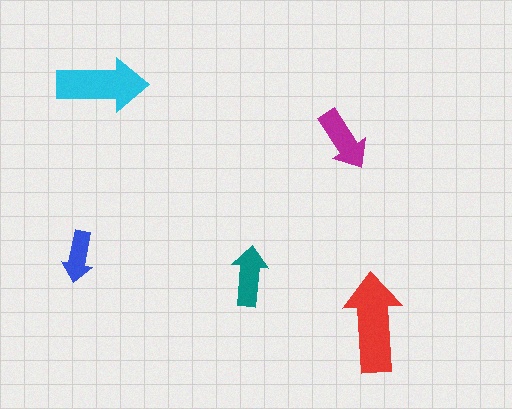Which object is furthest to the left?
The blue arrow is leftmost.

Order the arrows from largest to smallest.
the red one, the cyan one, the magenta one, the teal one, the blue one.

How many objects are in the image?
There are 5 objects in the image.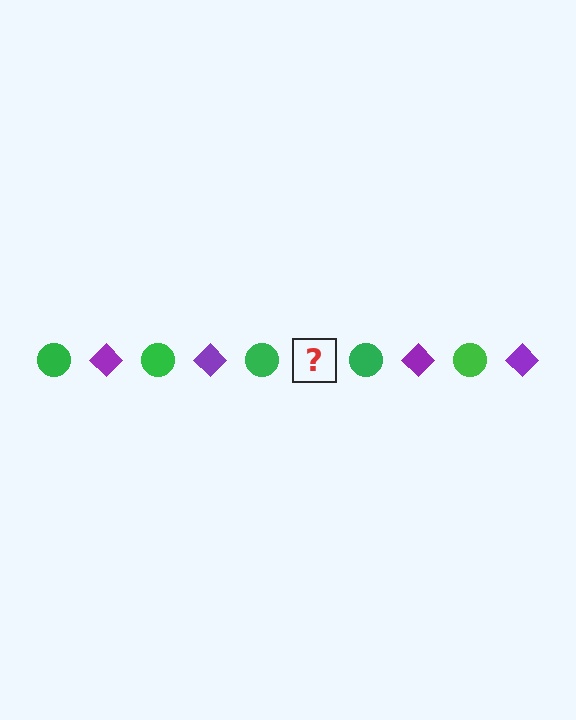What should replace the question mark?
The question mark should be replaced with a purple diamond.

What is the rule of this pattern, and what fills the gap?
The rule is that the pattern alternates between green circle and purple diamond. The gap should be filled with a purple diamond.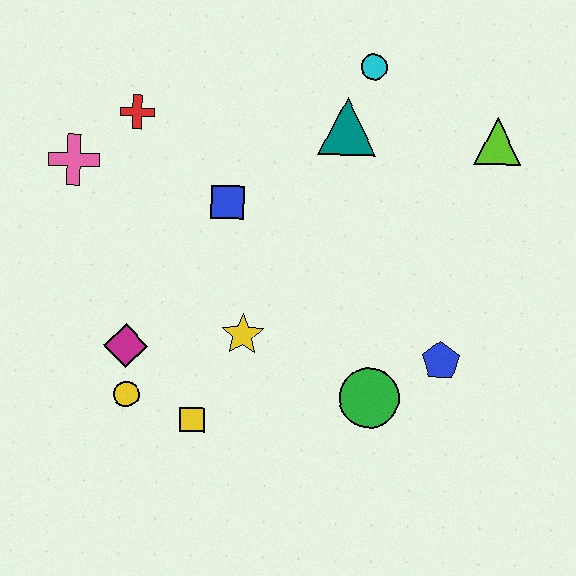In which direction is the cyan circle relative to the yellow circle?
The cyan circle is above the yellow circle.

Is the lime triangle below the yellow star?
No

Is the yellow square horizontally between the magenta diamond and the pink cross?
No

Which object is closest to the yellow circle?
The magenta diamond is closest to the yellow circle.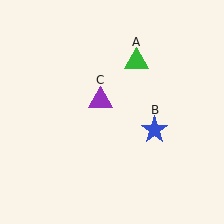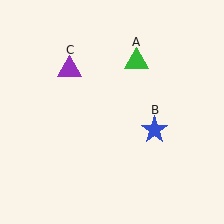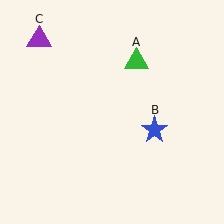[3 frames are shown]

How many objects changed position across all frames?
1 object changed position: purple triangle (object C).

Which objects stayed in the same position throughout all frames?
Green triangle (object A) and blue star (object B) remained stationary.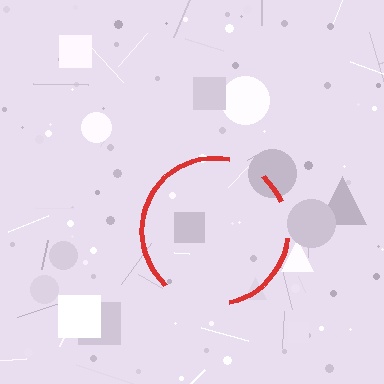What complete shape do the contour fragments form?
The contour fragments form a circle.